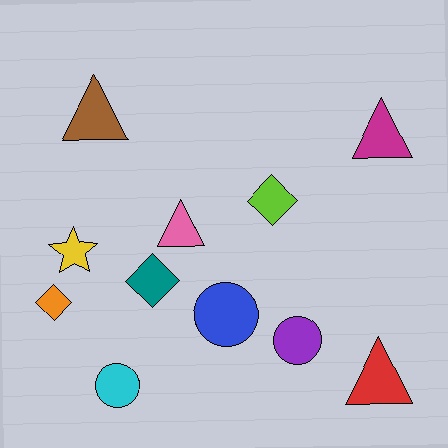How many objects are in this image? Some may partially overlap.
There are 11 objects.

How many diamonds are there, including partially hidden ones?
There are 3 diamonds.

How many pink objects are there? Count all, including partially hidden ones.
There is 1 pink object.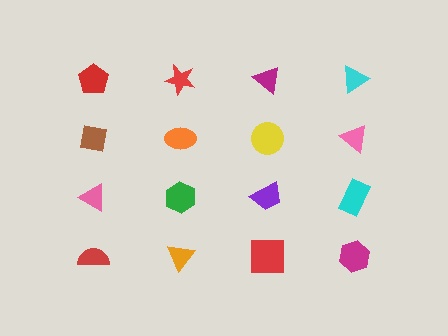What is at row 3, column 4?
A cyan rectangle.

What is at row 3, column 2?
A green hexagon.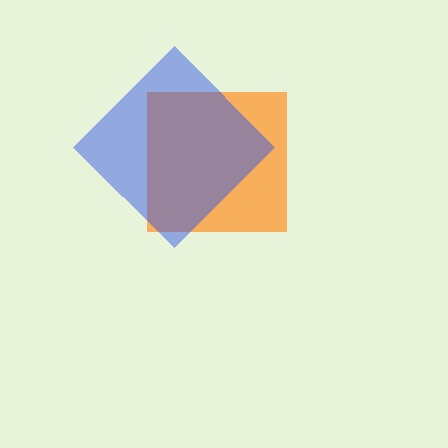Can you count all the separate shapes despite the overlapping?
Yes, there are 2 separate shapes.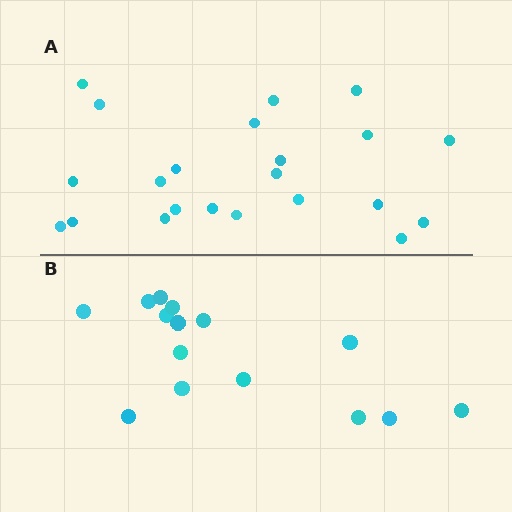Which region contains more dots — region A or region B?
Region A (the top region) has more dots.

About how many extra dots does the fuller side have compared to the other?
Region A has roughly 8 or so more dots than region B.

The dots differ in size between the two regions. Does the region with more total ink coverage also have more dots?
No. Region B has more total ink coverage because its dots are larger, but region A actually contains more individual dots. Total area can be misleading — the number of items is what matters here.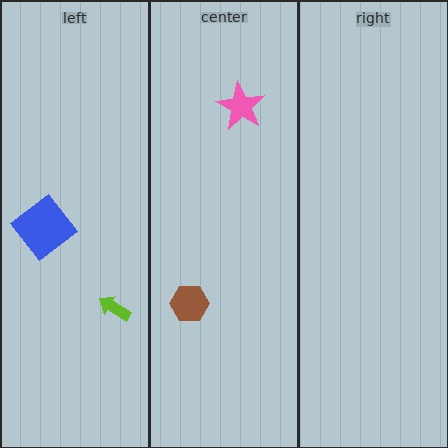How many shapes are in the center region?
2.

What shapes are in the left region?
The blue diamond, the lime arrow.